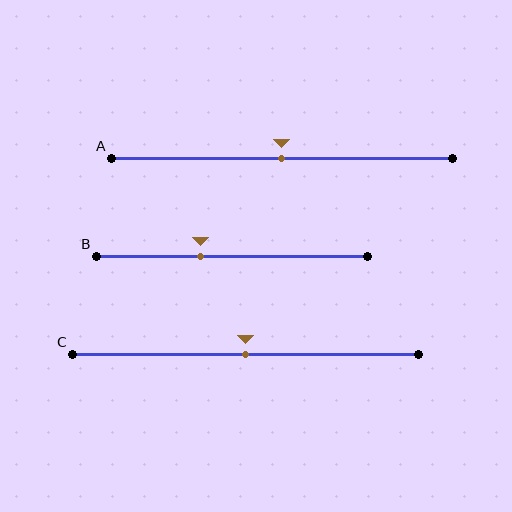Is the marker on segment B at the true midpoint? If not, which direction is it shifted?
No, the marker on segment B is shifted to the left by about 12% of the segment length.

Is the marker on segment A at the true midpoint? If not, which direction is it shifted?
Yes, the marker on segment A is at the true midpoint.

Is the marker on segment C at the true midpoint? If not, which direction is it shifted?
Yes, the marker on segment C is at the true midpoint.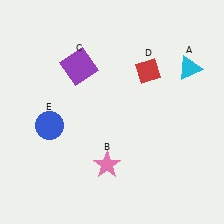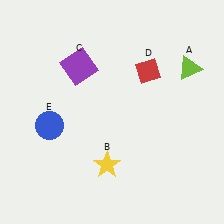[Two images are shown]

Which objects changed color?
A changed from cyan to lime. B changed from pink to yellow.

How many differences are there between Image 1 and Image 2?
There are 2 differences between the two images.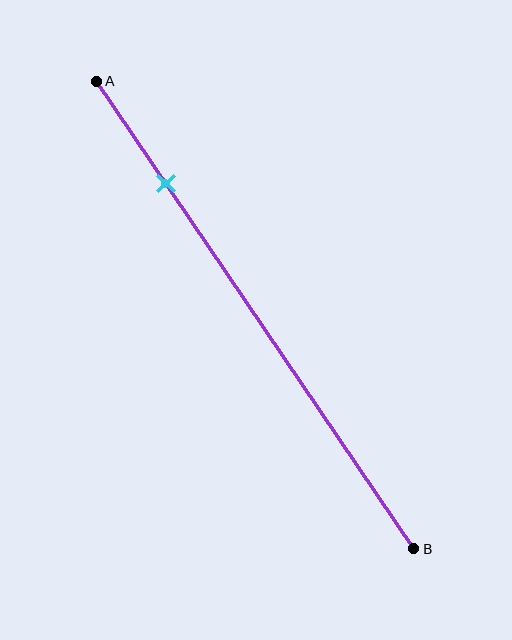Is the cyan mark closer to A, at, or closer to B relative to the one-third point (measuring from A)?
The cyan mark is closer to point A than the one-third point of segment AB.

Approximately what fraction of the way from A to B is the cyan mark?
The cyan mark is approximately 20% of the way from A to B.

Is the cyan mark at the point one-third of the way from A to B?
No, the mark is at about 20% from A, not at the 33% one-third point.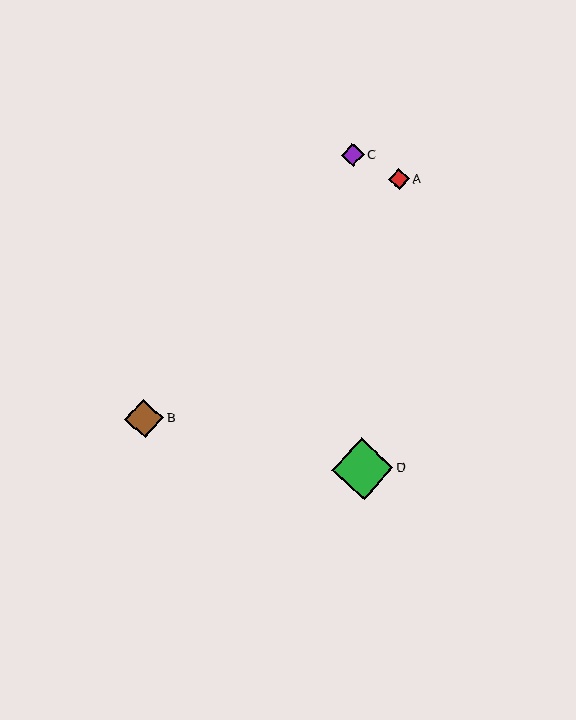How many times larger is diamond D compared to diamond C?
Diamond D is approximately 2.7 times the size of diamond C.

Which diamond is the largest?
Diamond D is the largest with a size of approximately 62 pixels.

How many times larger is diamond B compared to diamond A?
Diamond B is approximately 1.8 times the size of diamond A.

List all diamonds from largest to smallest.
From largest to smallest: D, B, C, A.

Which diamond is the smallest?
Diamond A is the smallest with a size of approximately 21 pixels.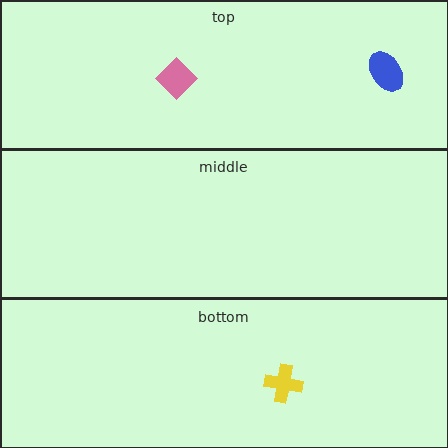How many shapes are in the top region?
2.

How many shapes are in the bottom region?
1.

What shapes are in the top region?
The pink diamond, the blue ellipse.